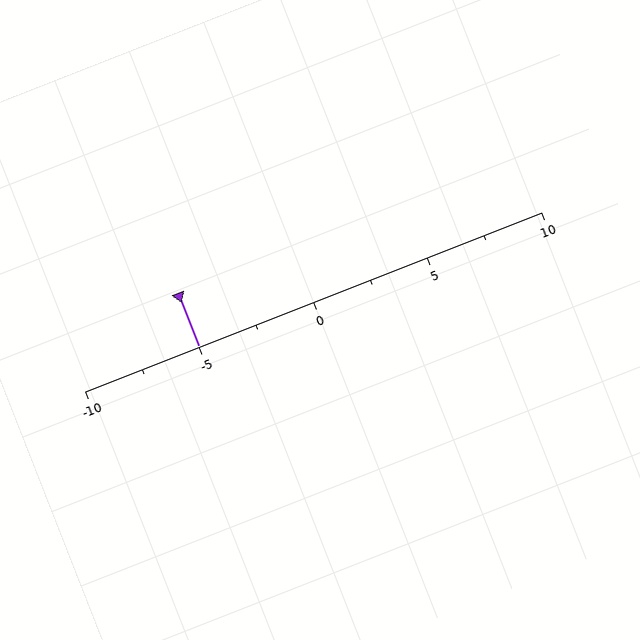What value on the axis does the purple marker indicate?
The marker indicates approximately -5.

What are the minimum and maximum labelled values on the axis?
The axis runs from -10 to 10.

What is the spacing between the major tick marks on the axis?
The major ticks are spaced 5 apart.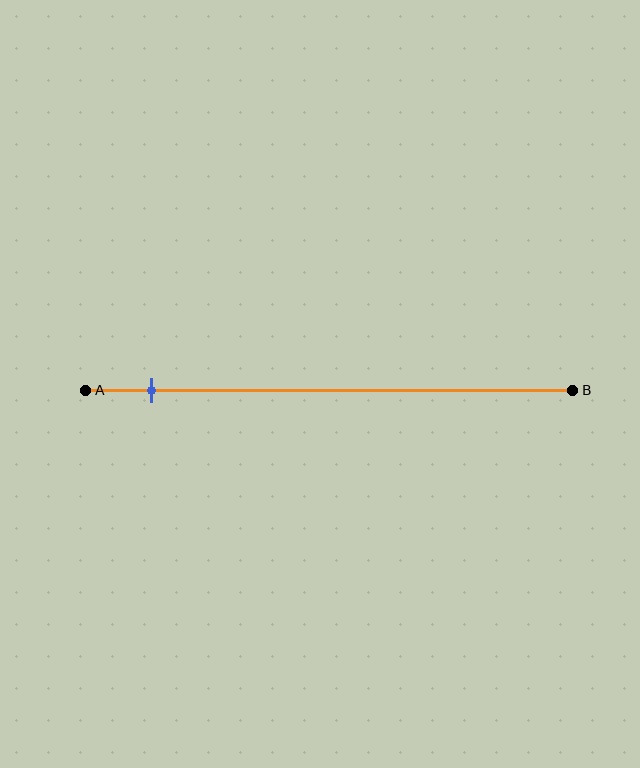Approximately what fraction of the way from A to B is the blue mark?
The blue mark is approximately 15% of the way from A to B.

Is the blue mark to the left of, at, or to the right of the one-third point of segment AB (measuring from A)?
The blue mark is to the left of the one-third point of segment AB.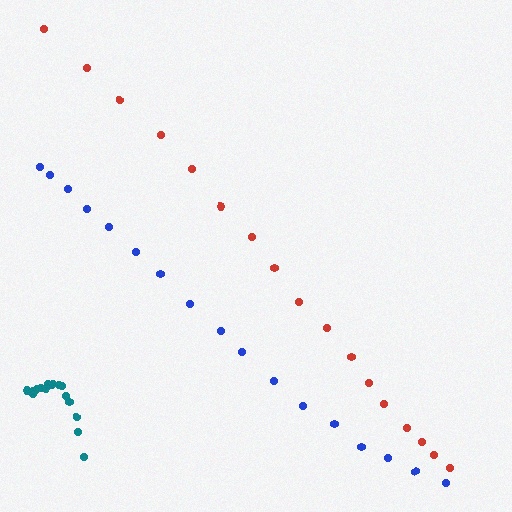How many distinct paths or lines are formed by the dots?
There are 3 distinct paths.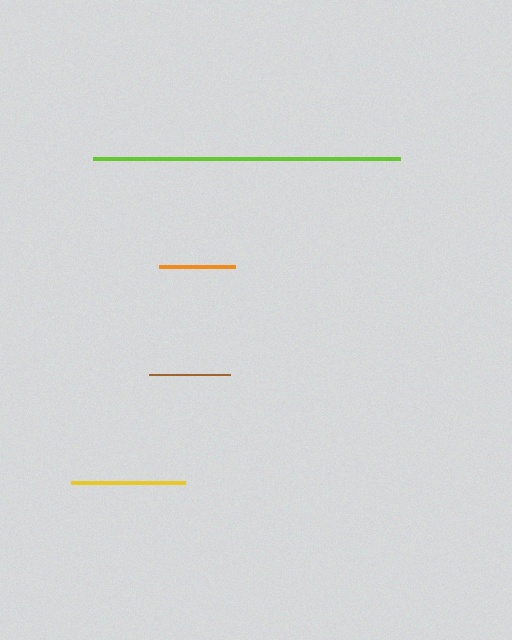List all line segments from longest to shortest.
From longest to shortest: lime, yellow, brown, orange.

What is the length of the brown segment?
The brown segment is approximately 81 pixels long.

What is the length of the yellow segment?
The yellow segment is approximately 114 pixels long.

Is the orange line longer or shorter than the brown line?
The brown line is longer than the orange line.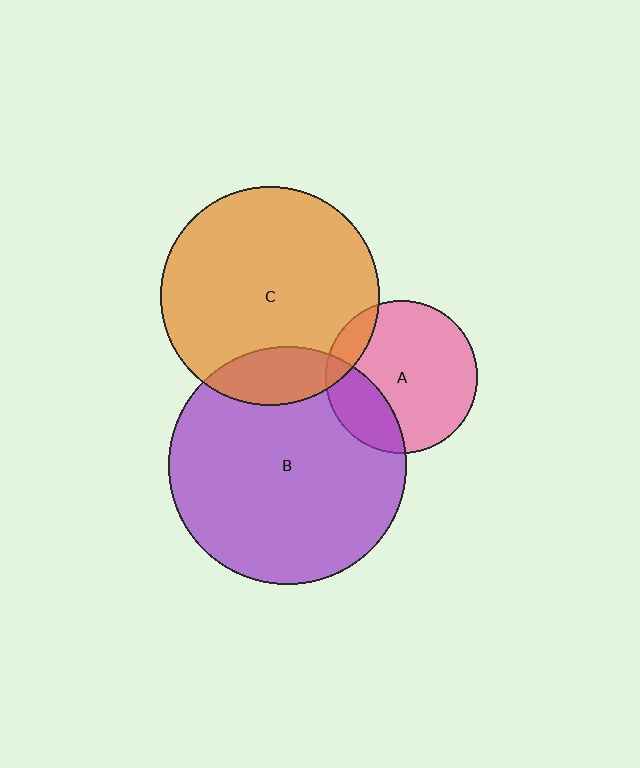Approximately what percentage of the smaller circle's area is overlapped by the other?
Approximately 10%.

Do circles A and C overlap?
Yes.